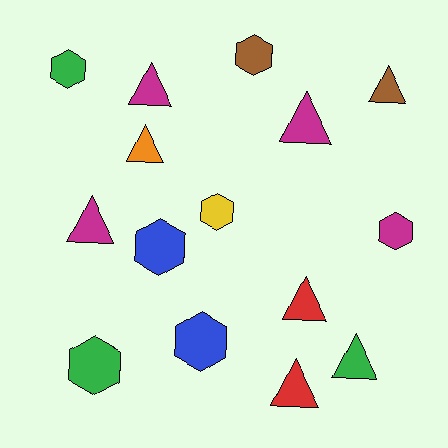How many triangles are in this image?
There are 8 triangles.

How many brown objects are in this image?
There are 2 brown objects.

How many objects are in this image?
There are 15 objects.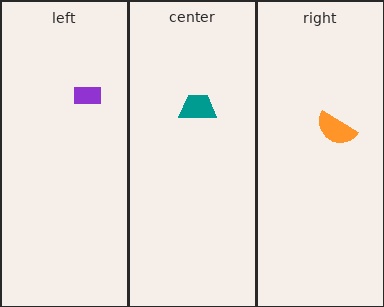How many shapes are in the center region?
1.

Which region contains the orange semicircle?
The right region.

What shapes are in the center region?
The teal trapezoid.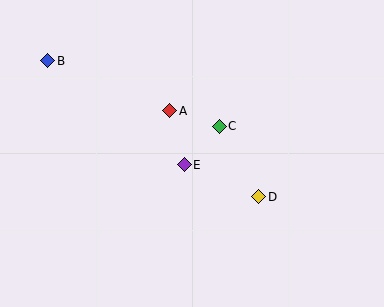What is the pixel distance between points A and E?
The distance between A and E is 56 pixels.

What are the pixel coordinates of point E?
Point E is at (184, 165).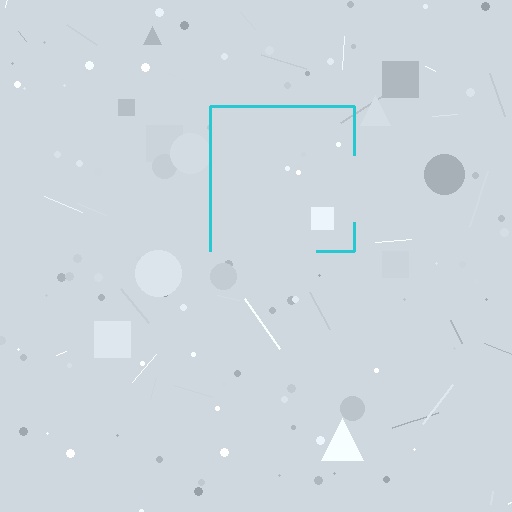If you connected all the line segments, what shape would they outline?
They would outline a square.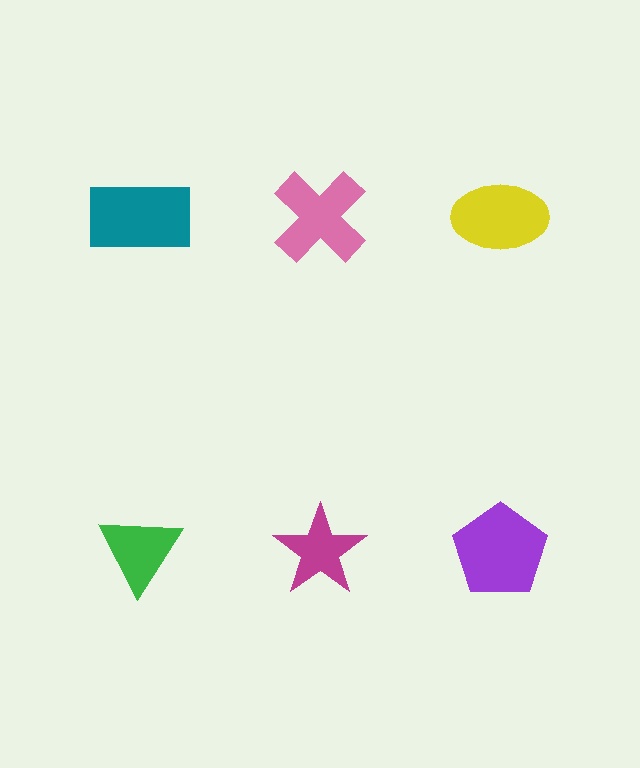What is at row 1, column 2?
A pink cross.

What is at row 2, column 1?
A green triangle.